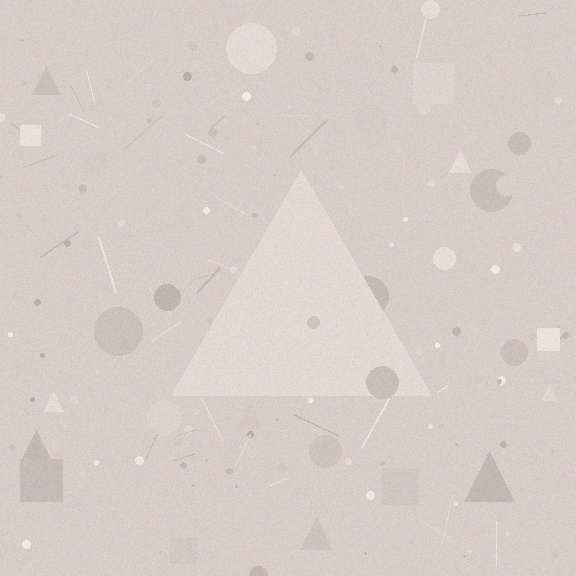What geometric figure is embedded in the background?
A triangle is embedded in the background.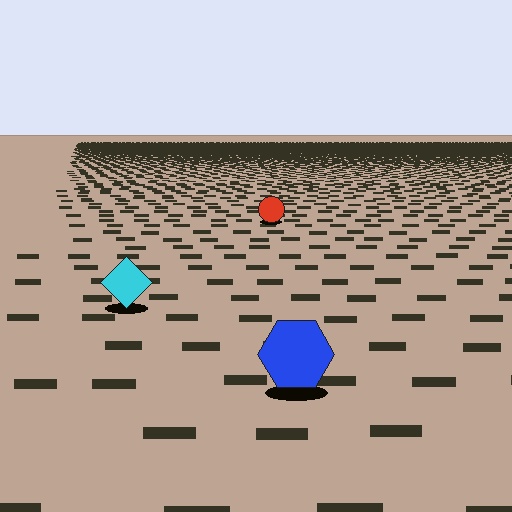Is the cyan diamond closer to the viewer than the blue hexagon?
No. The blue hexagon is closer — you can tell from the texture gradient: the ground texture is coarser near it.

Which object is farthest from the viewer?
The red circle is farthest from the viewer. It appears smaller and the ground texture around it is denser.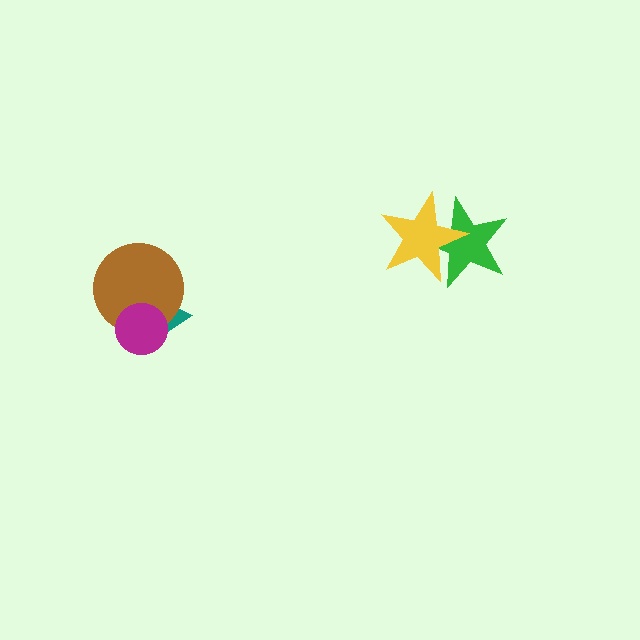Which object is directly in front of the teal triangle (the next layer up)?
The brown circle is directly in front of the teal triangle.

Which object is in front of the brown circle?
The magenta circle is in front of the brown circle.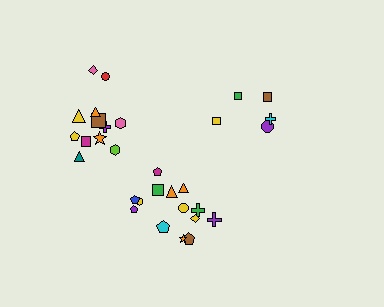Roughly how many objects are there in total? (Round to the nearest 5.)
Roughly 30 objects in total.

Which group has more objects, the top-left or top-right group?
The top-left group.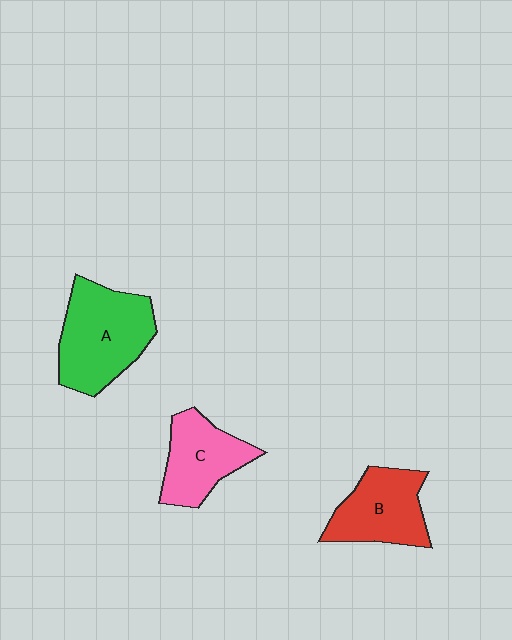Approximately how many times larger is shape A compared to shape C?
Approximately 1.4 times.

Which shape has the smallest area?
Shape C (pink).